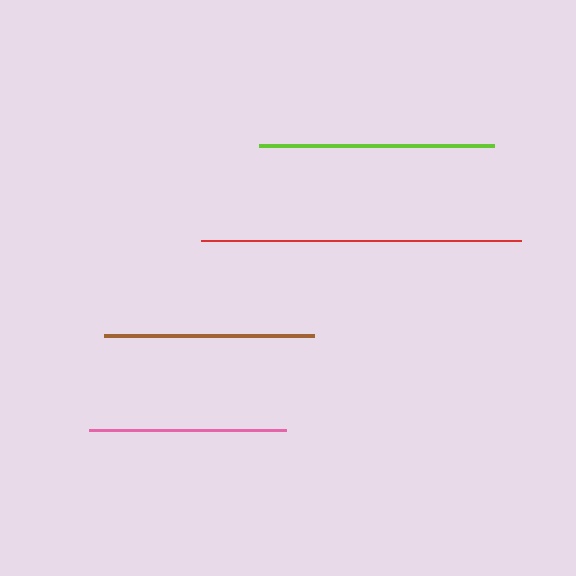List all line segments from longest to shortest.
From longest to shortest: red, lime, brown, pink.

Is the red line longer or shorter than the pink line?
The red line is longer than the pink line.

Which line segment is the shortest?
The pink line is the shortest at approximately 198 pixels.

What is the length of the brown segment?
The brown segment is approximately 210 pixels long.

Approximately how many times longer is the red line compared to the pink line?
The red line is approximately 1.6 times the length of the pink line.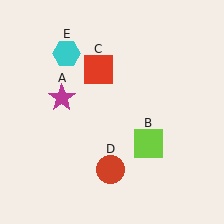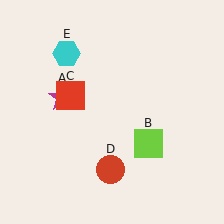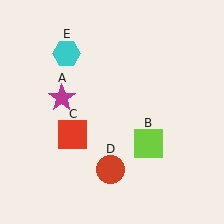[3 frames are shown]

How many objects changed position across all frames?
1 object changed position: red square (object C).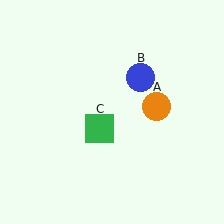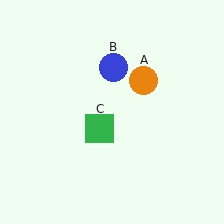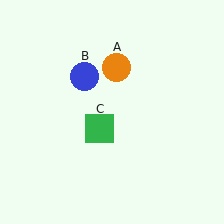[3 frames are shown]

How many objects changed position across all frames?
2 objects changed position: orange circle (object A), blue circle (object B).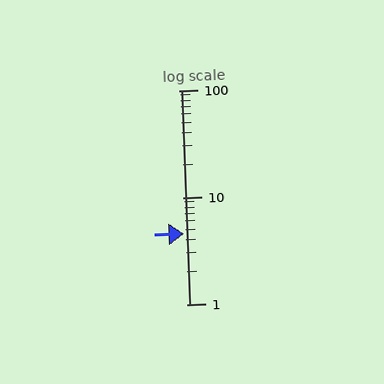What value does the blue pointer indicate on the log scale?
The pointer indicates approximately 4.6.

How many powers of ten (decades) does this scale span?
The scale spans 2 decades, from 1 to 100.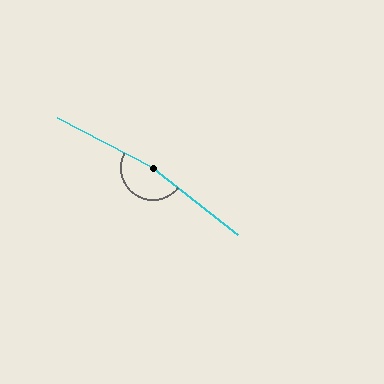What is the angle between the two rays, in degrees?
Approximately 169 degrees.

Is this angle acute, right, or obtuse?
It is obtuse.